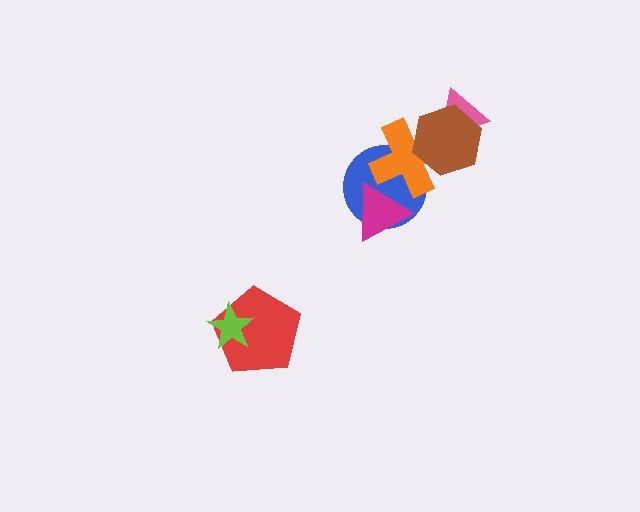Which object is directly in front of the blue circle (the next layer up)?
The magenta triangle is directly in front of the blue circle.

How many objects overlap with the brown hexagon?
2 objects overlap with the brown hexagon.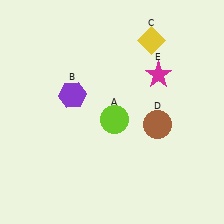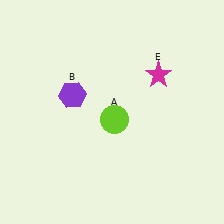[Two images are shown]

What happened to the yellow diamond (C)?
The yellow diamond (C) was removed in Image 2. It was in the top-right area of Image 1.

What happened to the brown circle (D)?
The brown circle (D) was removed in Image 2. It was in the bottom-right area of Image 1.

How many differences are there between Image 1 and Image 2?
There are 2 differences between the two images.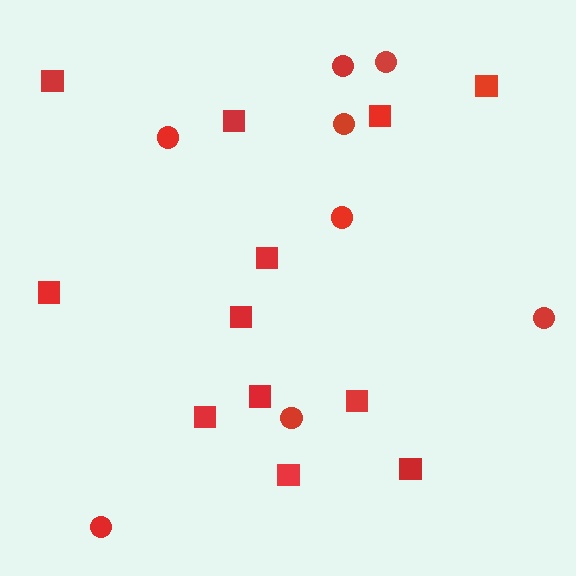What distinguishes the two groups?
There are 2 groups: one group of squares (12) and one group of circles (8).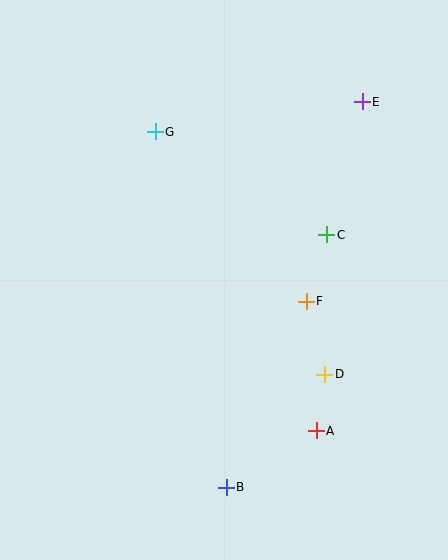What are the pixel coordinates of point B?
Point B is at (226, 487).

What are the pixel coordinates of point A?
Point A is at (316, 431).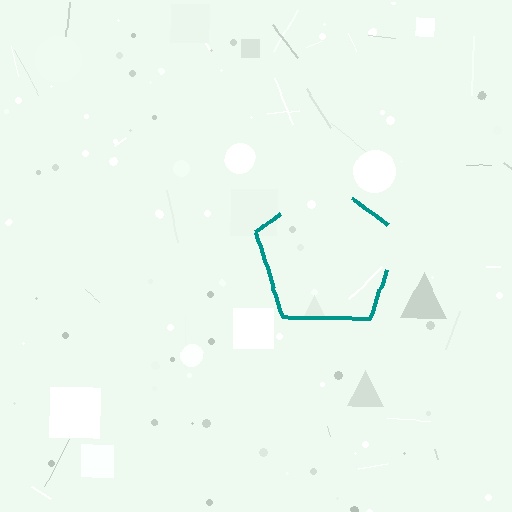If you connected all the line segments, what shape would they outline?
They would outline a pentagon.